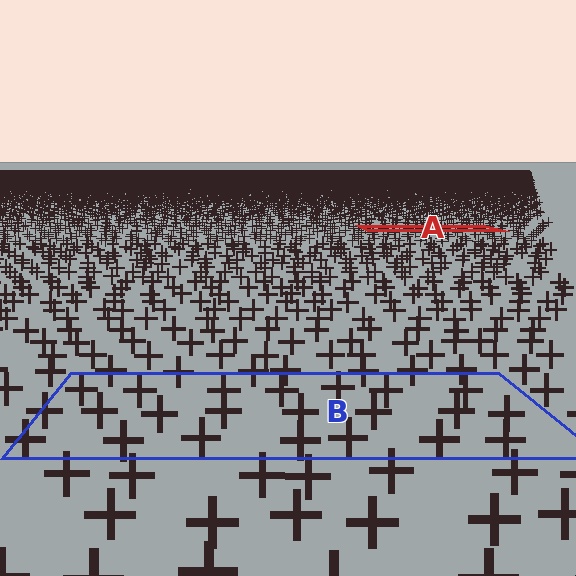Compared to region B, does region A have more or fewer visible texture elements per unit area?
Region A has more texture elements per unit area — they are packed more densely because it is farther away.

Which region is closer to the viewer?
Region B is closer. The texture elements there are larger and more spread out.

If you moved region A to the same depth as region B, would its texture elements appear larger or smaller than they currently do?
They would appear larger. At a closer depth, the same texture elements are projected at a bigger on-screen size.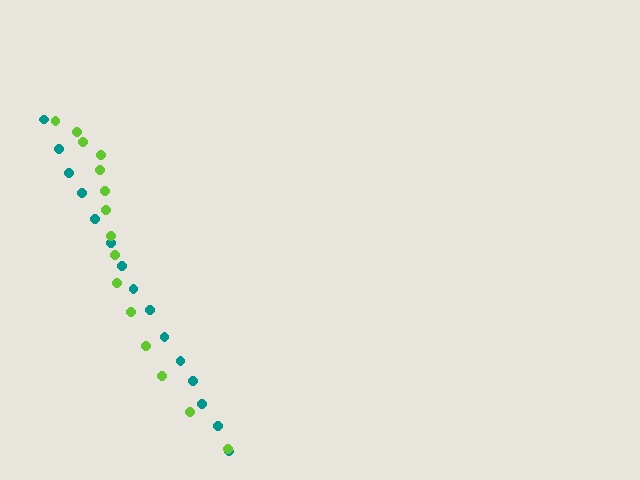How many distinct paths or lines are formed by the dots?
There are 2 distinct paths.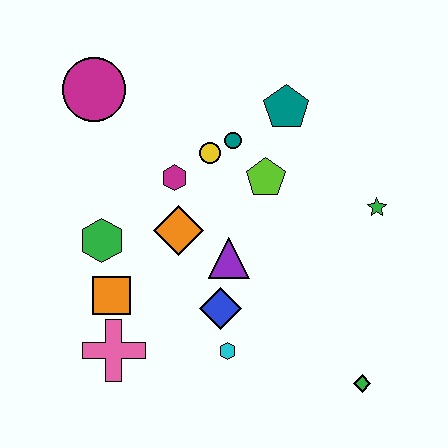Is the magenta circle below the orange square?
No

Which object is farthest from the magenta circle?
The green diamond is farthest from the magenta circle.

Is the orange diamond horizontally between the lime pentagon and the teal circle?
No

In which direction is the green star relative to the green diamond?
The green star is above the green diamond.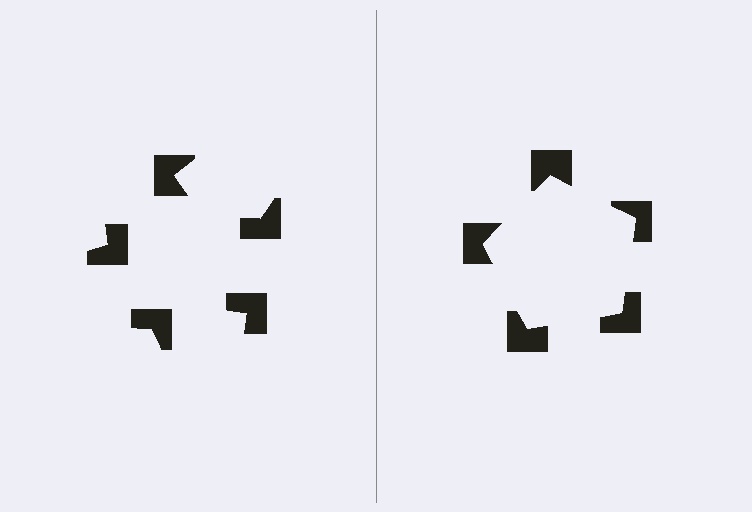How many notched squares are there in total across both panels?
10 — 5 on each side.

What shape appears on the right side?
An illusory pentagon.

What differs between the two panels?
The notched squares are positioned identically on both sides; only the wedge orientations differ. On the right they align to a pentagon; on the left they are misaligned.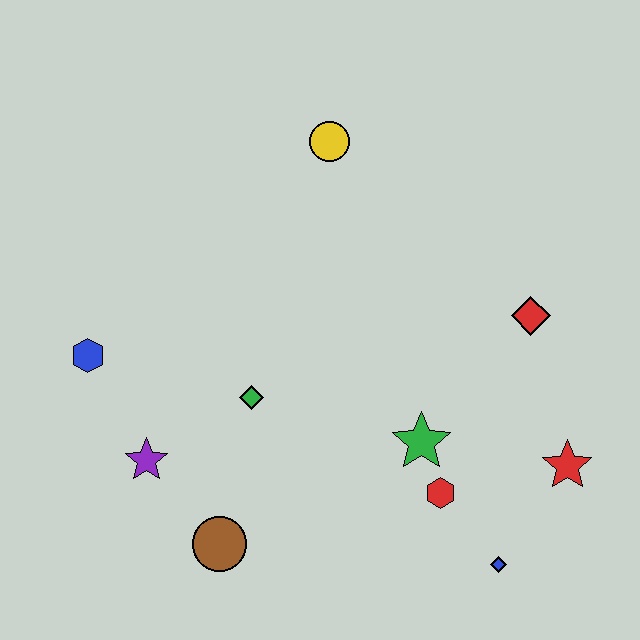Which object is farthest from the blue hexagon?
The red star is farthest from the blue hexagon.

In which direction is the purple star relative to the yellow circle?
The purple star is below the yellow circle.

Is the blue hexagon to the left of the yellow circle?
Yes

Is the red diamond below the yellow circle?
Yes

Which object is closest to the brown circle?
The purple star is closest to the brown circle.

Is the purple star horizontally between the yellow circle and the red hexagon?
No